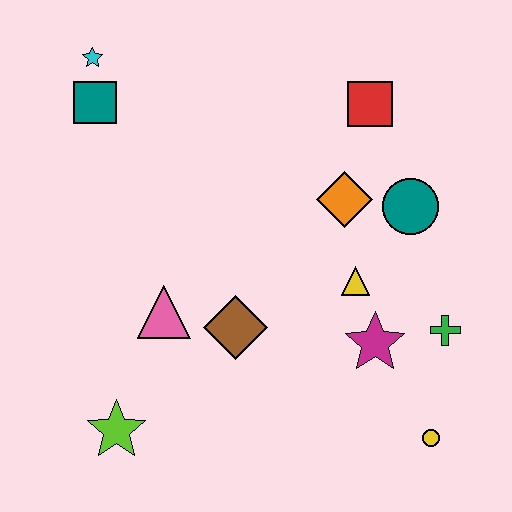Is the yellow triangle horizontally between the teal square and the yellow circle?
Yes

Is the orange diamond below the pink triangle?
No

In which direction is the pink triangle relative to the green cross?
The pink triangle is to the left of the green cross.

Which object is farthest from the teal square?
The yellow circle is farthest from the teal square.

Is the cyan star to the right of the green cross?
No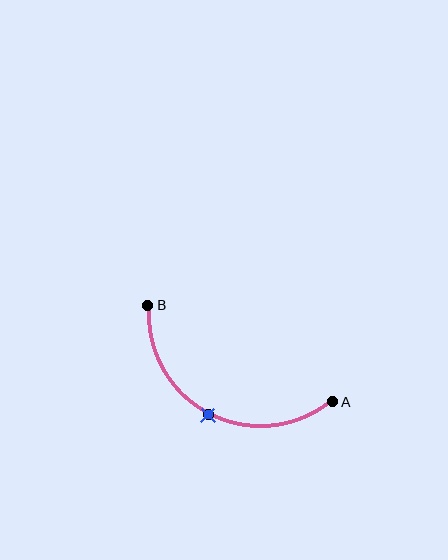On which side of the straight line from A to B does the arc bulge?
The arc bulges below the straight line connecting A and B.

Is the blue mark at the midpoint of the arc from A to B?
Yes. The blue mark lies on the arc at equal arc-length from both A and B — it is the arc midpoint.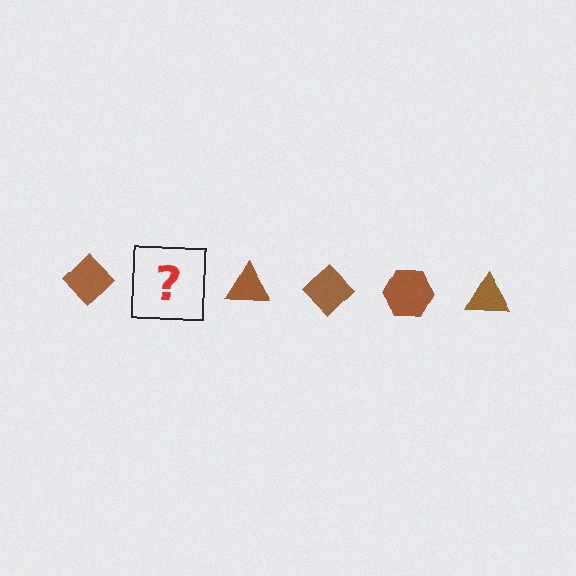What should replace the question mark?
The question mark should be replaced with a brown hexagon.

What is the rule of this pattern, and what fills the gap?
The rule is that the pattern cycles through diamond, hexagon, triangle shapes in brown. The gap should be filled with a brown hexagon.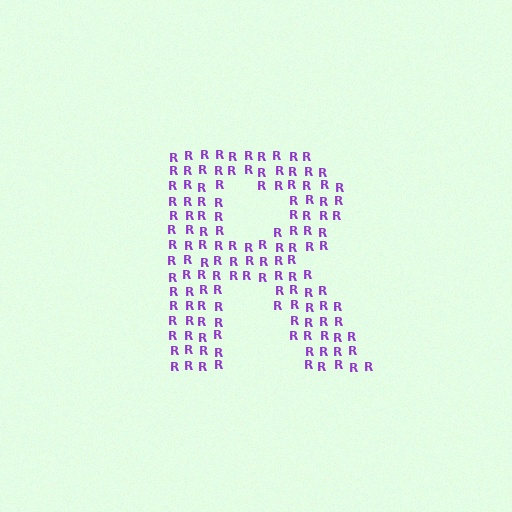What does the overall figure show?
The overall figure shows the letter R.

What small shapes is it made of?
It is made of small letter R's.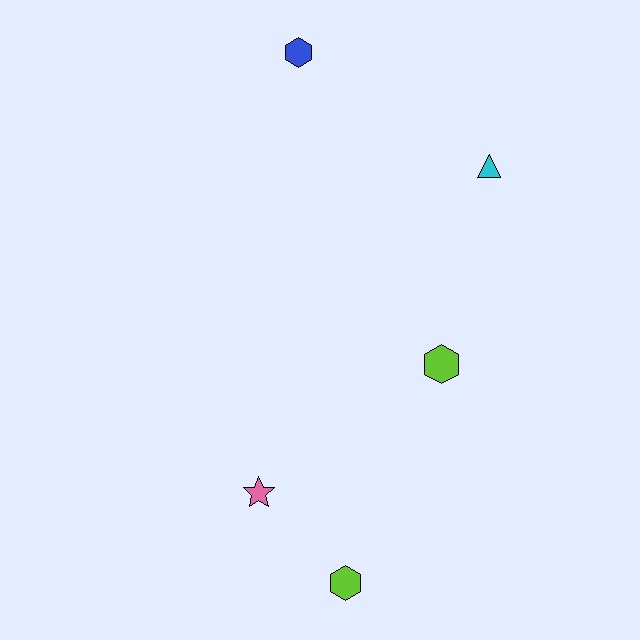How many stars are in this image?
There is 1 star.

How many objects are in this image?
There are 5 objects.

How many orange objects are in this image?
There are no orange objects.